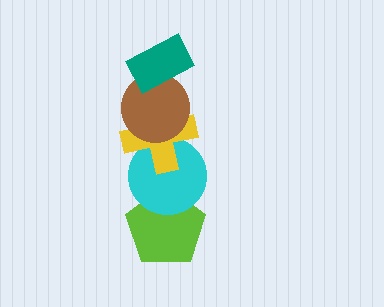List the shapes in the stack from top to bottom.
From top to bottom: the teal rectangle, the brown circle, the yellow cross, the cyan circle, the lime pentagon.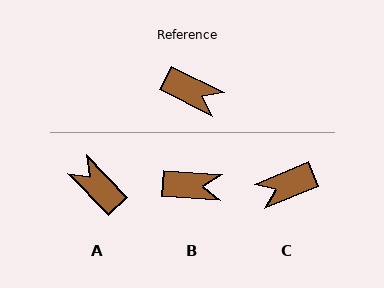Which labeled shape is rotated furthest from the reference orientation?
A, about 161 degrees away.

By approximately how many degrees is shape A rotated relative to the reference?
Approximately 161 degrees counter-clockwise.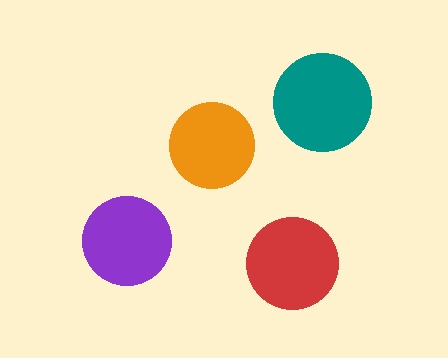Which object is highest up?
The teal circle is topmost.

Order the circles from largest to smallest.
the teal one, the red one, the purple one, the orange one.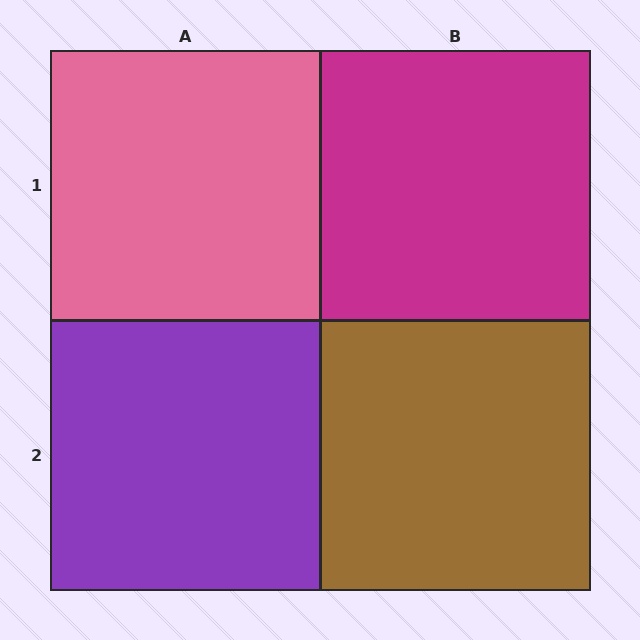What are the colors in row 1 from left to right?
Pink, magenta.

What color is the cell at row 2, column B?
Brown.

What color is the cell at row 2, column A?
Purple.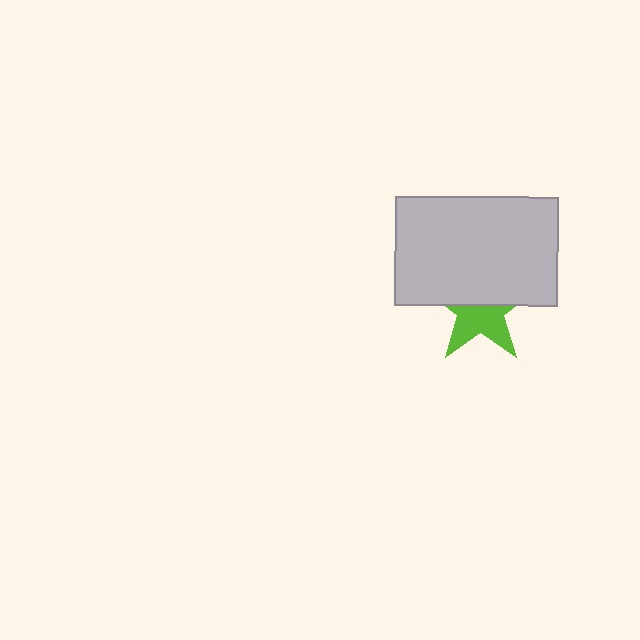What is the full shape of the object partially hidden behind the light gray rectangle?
The partially hidden object is a lime star.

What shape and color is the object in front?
The object in front is a light gray rectangle.